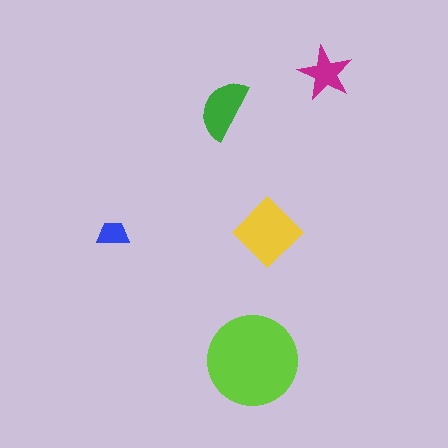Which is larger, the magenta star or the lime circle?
The lime circle.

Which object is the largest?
The lime circle.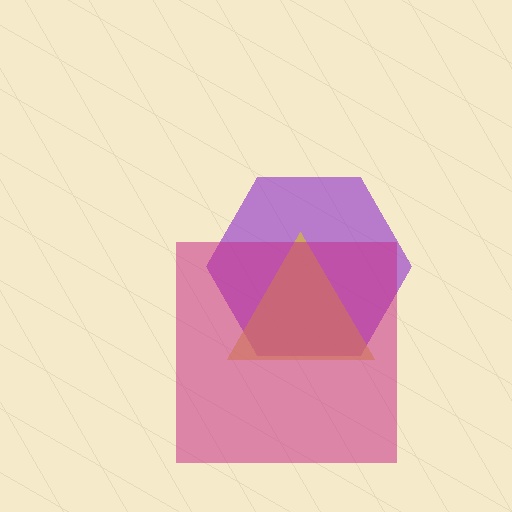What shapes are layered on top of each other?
The layered shapes are: a purple hexagon, a yellow triangle, a magenta square.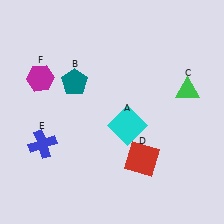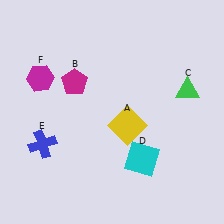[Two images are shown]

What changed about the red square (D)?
In Image 1, D is red. In Image 2, it changed to cyan.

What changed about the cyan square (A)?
In Image 1, A is cyan. In Image 2, it changed to yellow.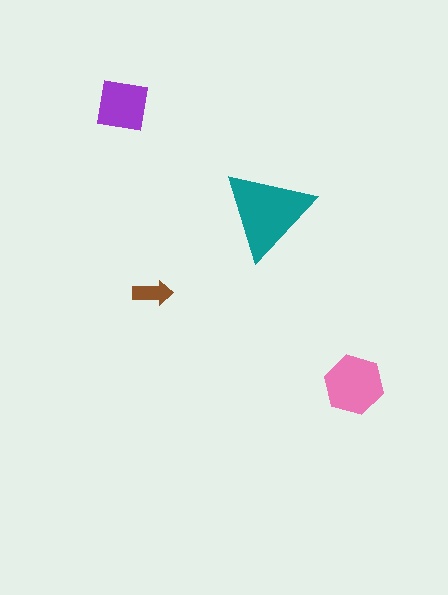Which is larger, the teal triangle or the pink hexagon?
The teal triangle.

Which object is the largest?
The teal triangle.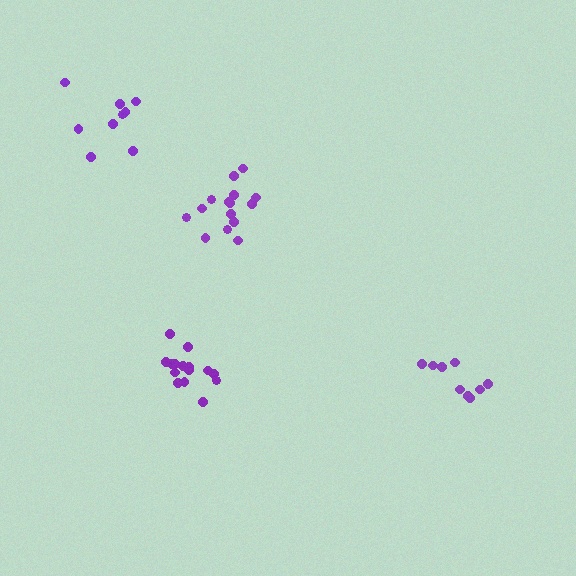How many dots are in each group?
Group 1: 9 dots, Group 2: 9 dots, Group 3: 15 dots, Group 4: 15 dots (48 total).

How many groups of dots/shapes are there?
There are 4 groups.